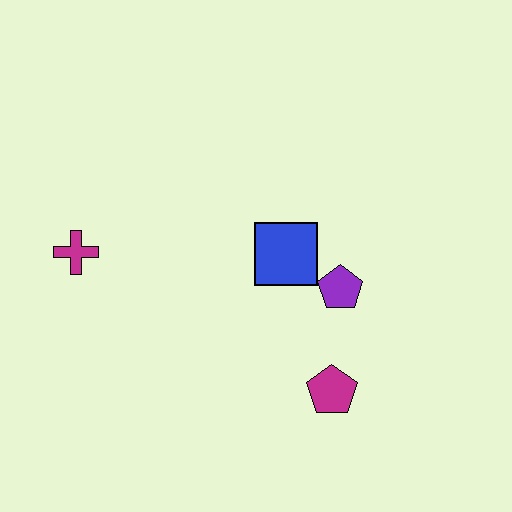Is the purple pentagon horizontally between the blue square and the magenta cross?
No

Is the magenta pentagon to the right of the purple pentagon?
No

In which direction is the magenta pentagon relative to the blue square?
The magenta pentagon is below the blue square.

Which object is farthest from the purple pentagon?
The magenta cross is farthest from the purple pentagon.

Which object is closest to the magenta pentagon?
The purple pentagon is closest to the magenta pentagon.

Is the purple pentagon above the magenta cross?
No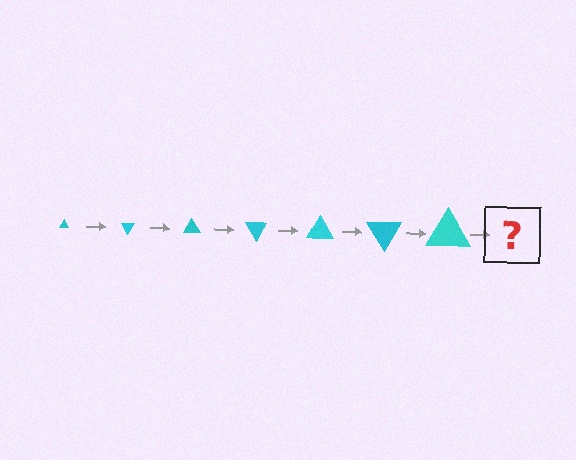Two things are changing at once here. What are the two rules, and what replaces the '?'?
The two rules are that the triangle grows larger each step and it rotates 60 degrees each step. The '?' should be a triangle, larger than the previous one and rotated 420 degrees from the start.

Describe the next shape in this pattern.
It should be a triangle, larger than the previous one and rotated 420 degrees from the start.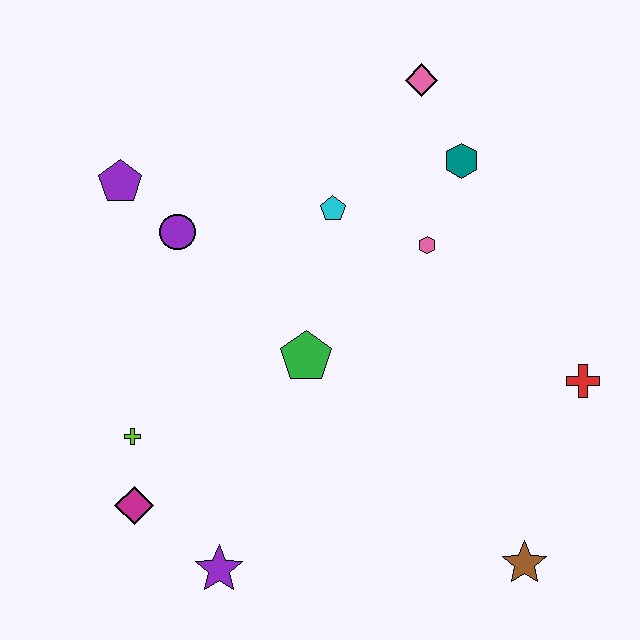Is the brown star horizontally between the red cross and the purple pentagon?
Yes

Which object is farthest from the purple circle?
The brown star is farthest from the purple circle.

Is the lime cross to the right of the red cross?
No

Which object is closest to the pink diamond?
The teal hexagon is closest to the pink diamond.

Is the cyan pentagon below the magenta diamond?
No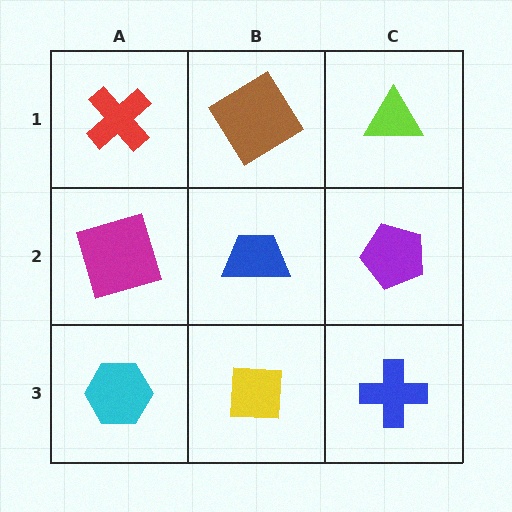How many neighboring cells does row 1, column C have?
2.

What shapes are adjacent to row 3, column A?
A magenta square (row 2, column A), a yellow square (row 3, column B).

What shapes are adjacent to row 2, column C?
A lime triangle (row 1, column C), a blue cross (row 3, column C), a blue trapezoid (row 2, column B).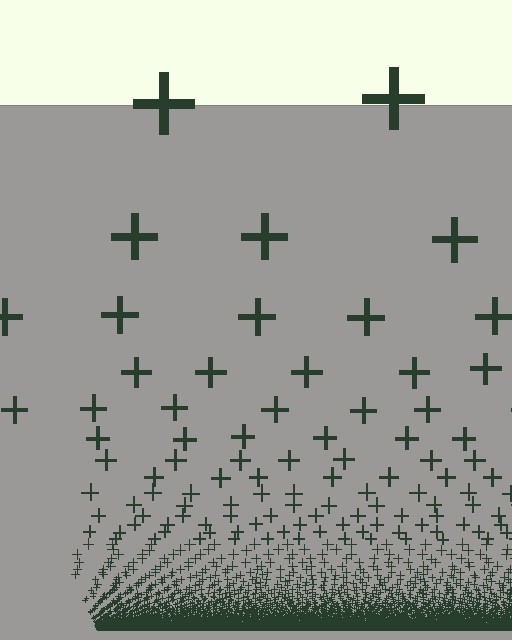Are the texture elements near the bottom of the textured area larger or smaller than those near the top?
Smaller. The gradient is inverted — elements near the bottom are smaller and denser.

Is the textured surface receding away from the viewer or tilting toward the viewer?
The surface appears to tilt toward the viewer. Texture elements get larger and sparser toward the top.